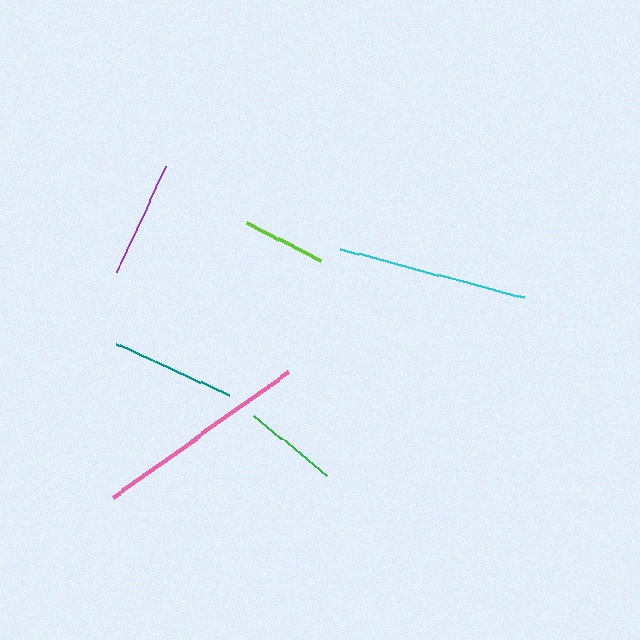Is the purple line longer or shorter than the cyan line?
The cyan line is longer than the purple line.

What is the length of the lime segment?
The lime segment is approximately 84 pixels long.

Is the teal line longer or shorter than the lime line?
The teal line is longer than the lime line.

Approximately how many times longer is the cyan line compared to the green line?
The cyan line is approximately 2.0 times the length of the green line.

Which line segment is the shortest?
The lime line is the shortest at approximately 84 pixels.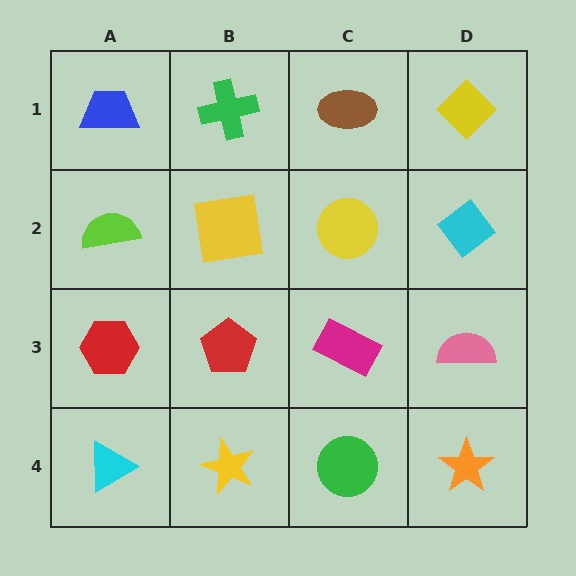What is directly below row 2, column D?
A pink semicircle.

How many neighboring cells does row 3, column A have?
3.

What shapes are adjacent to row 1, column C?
A yellow circle (row 2, column C), a green cross (row 1, column B), a yellow diamond (row 1, column D).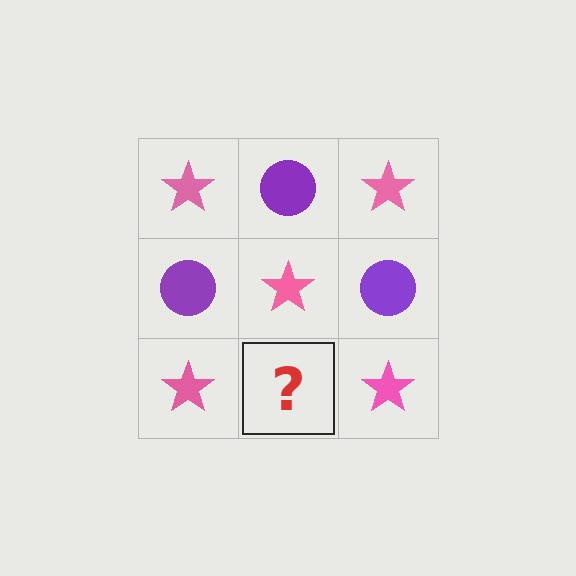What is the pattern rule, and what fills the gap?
The rule is that it alternates pink star and purple circle in a checkerboard pattern. The gap should be filled with a purple circle.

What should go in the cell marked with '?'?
The missing cell should contain a purple circle.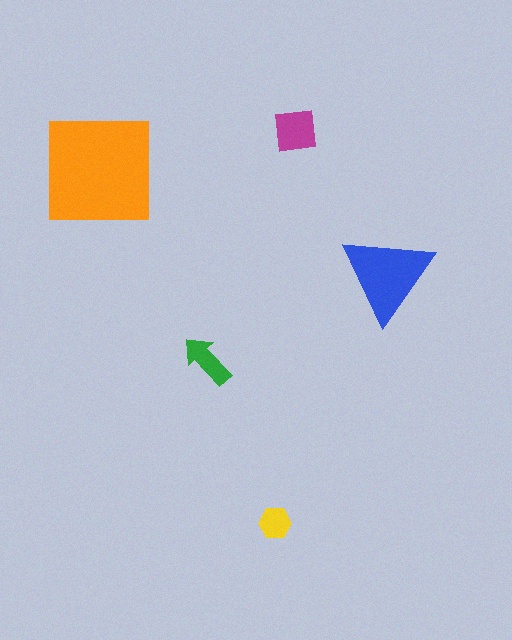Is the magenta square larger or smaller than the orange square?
Smaller.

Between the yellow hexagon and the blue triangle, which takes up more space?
The blue triangle.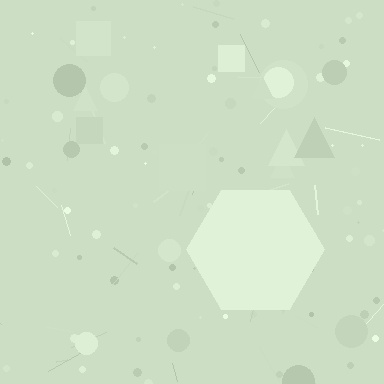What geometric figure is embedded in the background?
A hexagon is embedded in the background.